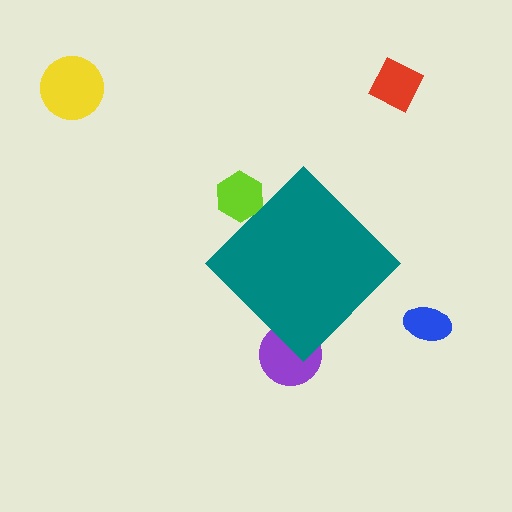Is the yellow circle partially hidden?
No, the yellow circle is fully visible.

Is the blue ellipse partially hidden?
No, the blue ellipse is fully visible.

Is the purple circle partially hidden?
Yes, the purple circle is partially hidden behind the teal diamond.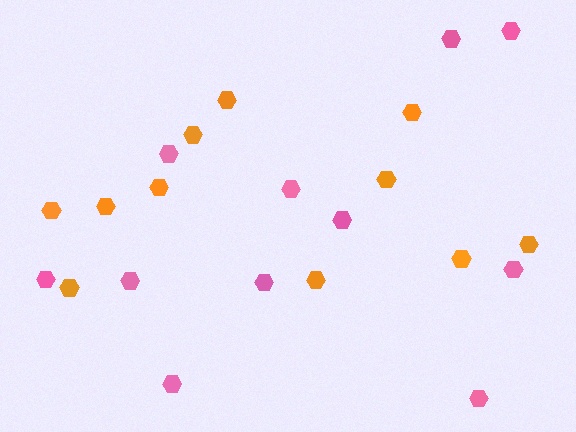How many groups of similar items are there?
There are 2 groups: one group of orange hexagons (11) and one group of pink hexagons (11).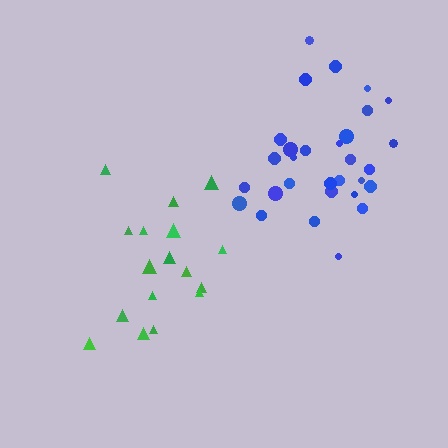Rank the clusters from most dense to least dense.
blue, green.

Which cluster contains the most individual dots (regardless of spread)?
Blue (30).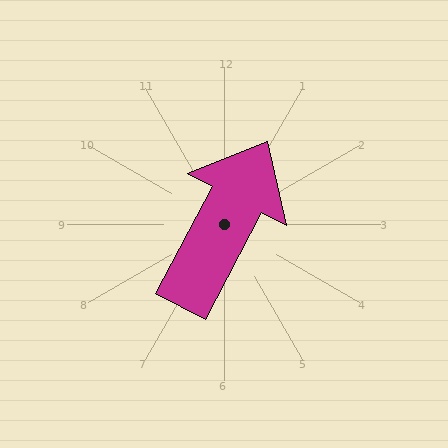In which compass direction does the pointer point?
Northeast.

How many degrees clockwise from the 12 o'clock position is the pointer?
Approximately 28 degrees.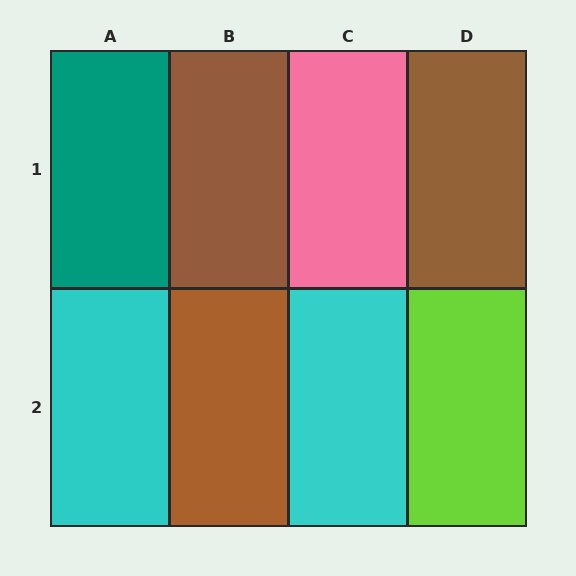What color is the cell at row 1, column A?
Teal.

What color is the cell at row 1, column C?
Pink.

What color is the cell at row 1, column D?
Brown.